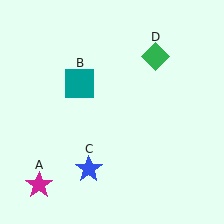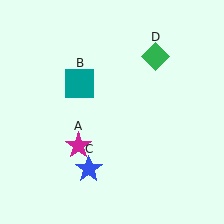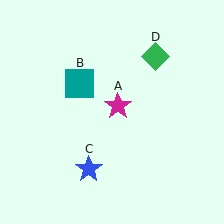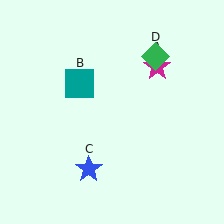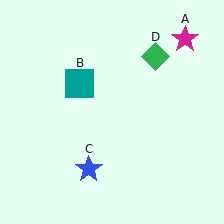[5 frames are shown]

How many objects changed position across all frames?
1 object changed position: magenta star (object A).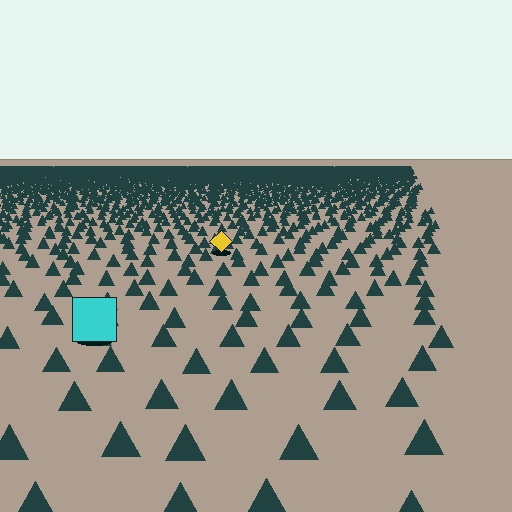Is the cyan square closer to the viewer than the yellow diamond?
Yes. The cyan square is closer — you can tell from the texture gradient: the ground texture is coarser near it.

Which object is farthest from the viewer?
The yellow diamond is farthest from the viewer. It appears smaller and the ground texture around it is denser.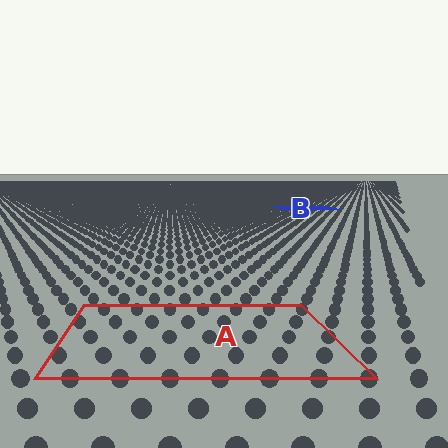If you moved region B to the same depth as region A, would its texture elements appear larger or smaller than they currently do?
They would appear larger. At a closer depth, the same texture elements are projected at a bigger on-screen size.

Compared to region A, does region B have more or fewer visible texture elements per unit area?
Region B has more texture elements per unit area — they are packed more densely because it is farther away.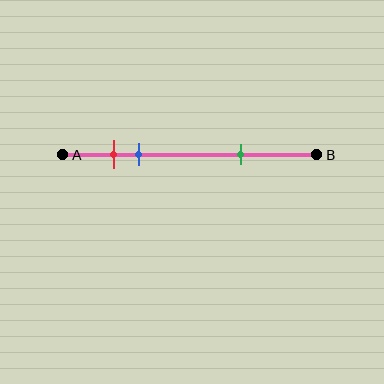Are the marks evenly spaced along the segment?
No, the marks are not evenly spaced.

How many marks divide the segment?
There are 3 marks dividing the segment.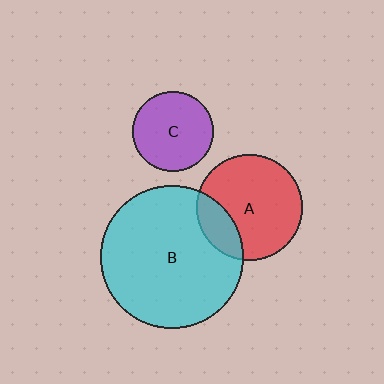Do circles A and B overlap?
Yes.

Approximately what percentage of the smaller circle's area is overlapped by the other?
Approximately 20%.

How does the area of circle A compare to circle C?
Approximately 1.7 times.